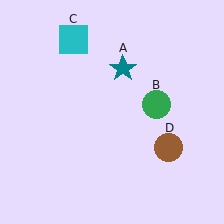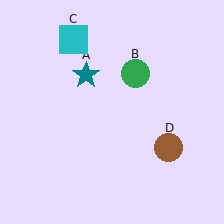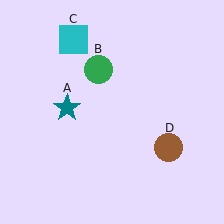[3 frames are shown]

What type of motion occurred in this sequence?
The teal star (object A), green circle (object B) rotated counterclockwise around the center of the scene.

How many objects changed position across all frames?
2 objects changed position: teal star (object A), green circle (object B).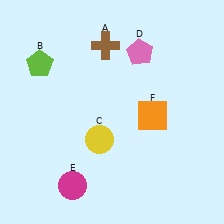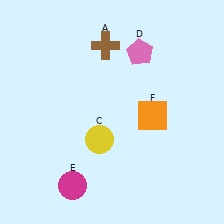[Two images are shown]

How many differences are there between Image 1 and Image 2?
There is 1 difference between the two images.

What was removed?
The lime pentagon (B) was removed in Image 2.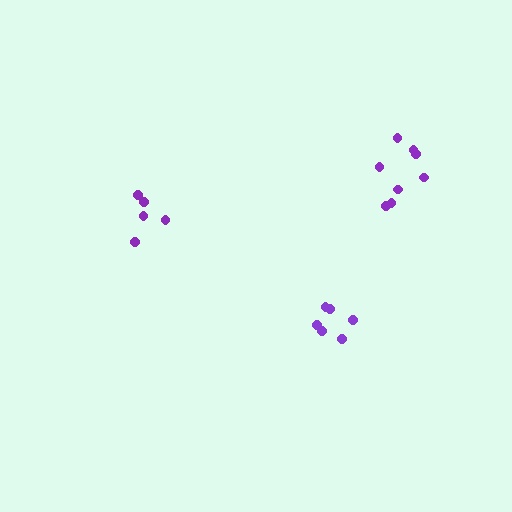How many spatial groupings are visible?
There are 3 spatial groupings.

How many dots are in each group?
Group 1: 7 dots, Group 2: 5 dots, Group 3: 8 dots (20 total).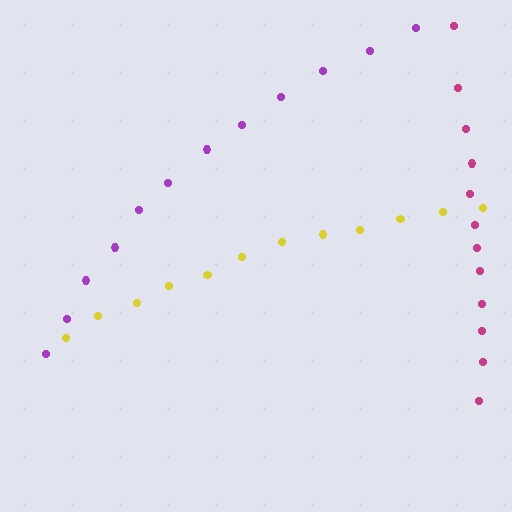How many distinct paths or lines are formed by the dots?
There are 3 distinct paths.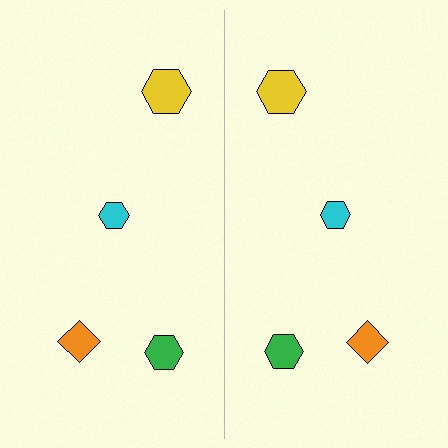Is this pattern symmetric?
Yes, this pattern has bilateral (reflection) symmetry.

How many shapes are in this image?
There are 8 shapes in this image.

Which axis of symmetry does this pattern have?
The pattern has a vertical axis of symmetry running through the center of the image.